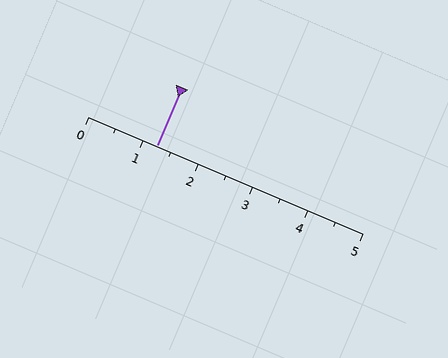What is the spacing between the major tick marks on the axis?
The major ticks are spaced 1 apart.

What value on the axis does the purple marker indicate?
The marker indicates approximately 1.2.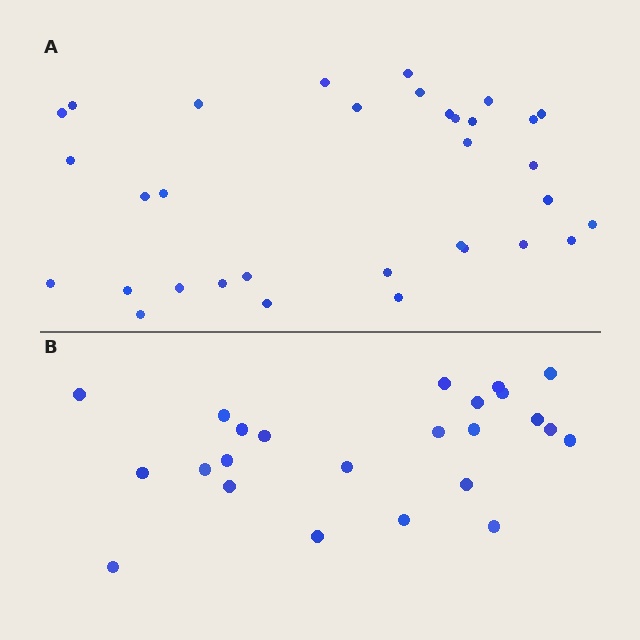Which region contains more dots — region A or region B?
Region A (the top region) has more dots.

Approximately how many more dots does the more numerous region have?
Region A has roughly 8 or so more dots than region B.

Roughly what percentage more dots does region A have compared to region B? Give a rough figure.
About 40% more.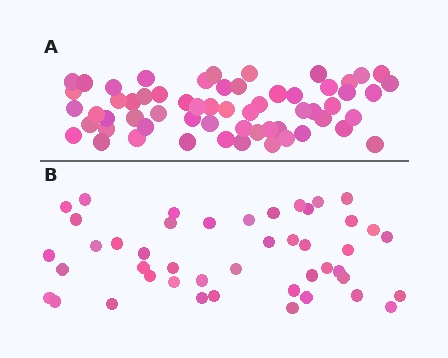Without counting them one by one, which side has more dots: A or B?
Region A (the top region) has more dots.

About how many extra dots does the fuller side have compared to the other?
Region A has approximately 15 more dots than region B.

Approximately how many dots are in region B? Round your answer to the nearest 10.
About 40 dots. (The exact count is 45, which rounds to 40.)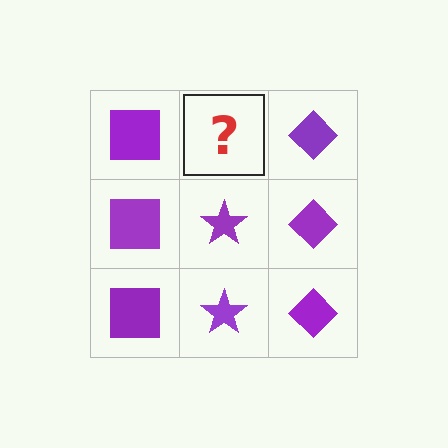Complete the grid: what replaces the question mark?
The question mark should be replaced with a purple star.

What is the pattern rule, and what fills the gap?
The rule is that each column has a consistent shape. The gap should be filled with a purple star.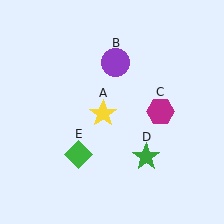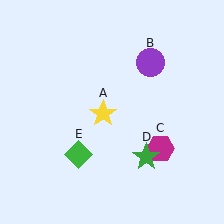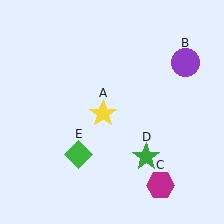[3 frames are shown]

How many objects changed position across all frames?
2 objects changed position: purple circle (object B), magenta hexagon (object C).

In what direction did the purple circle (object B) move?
The purple circle (object B) moved right.